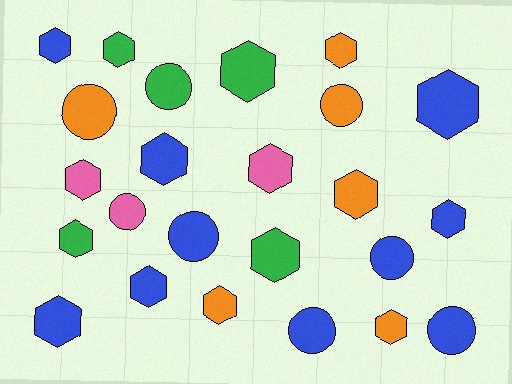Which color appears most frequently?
Blue, with 10 objects.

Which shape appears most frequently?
Hexagon, with 16 objects.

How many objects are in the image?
There are 24 objects.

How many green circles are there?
There is 1 green circle.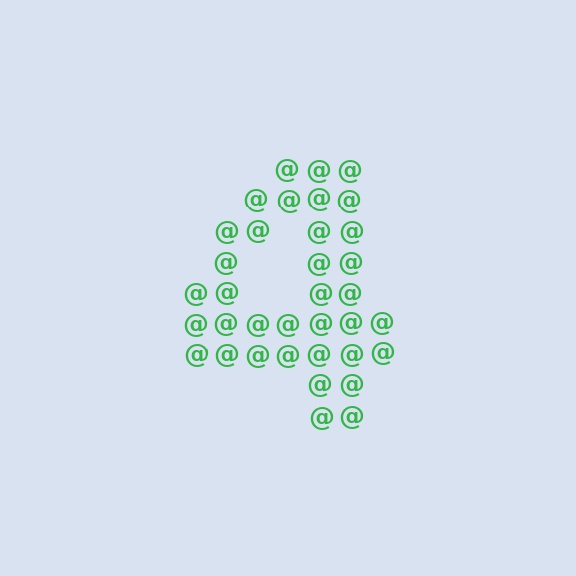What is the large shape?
The large shape is the digit 4.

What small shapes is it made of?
It is made of small at signs.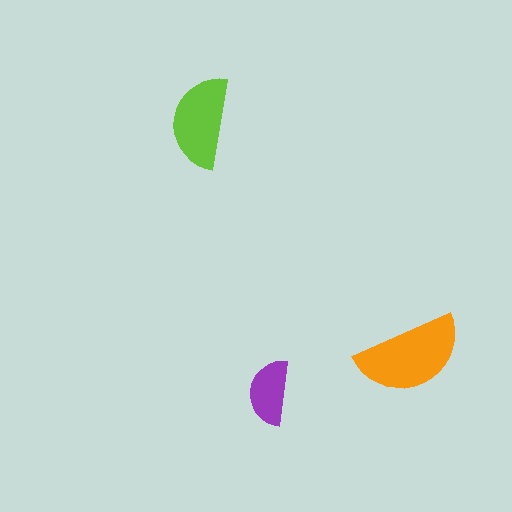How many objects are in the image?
There are 3 objects in the image.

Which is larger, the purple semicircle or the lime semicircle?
The lime one.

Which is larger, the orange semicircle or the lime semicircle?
The orange one.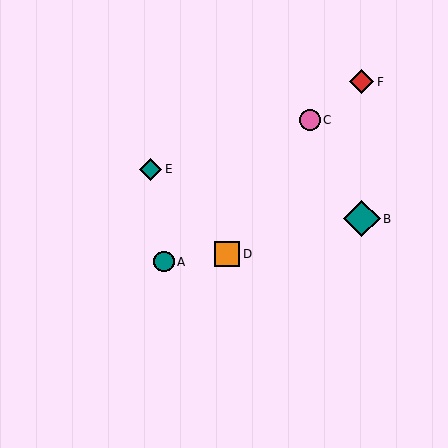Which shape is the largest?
The teal diamond (labeled B) is the largest.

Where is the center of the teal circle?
The center of the teal circle is at (164, 262).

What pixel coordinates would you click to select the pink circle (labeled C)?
Click at (310, 120) to select the pink circle C.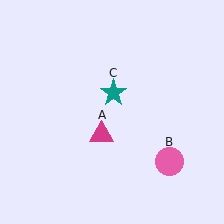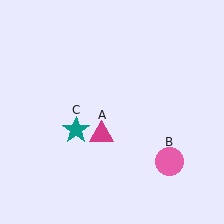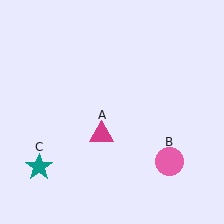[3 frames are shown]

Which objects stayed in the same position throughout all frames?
Magenta triangle (object A) and pink circle (object B) remained stationary.